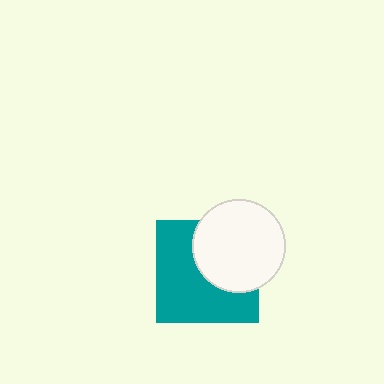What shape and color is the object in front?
The object in front is a white circle.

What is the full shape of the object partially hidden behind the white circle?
The partially hidden object is a teal square.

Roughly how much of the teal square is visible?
About half of it is visible (roughly 59%).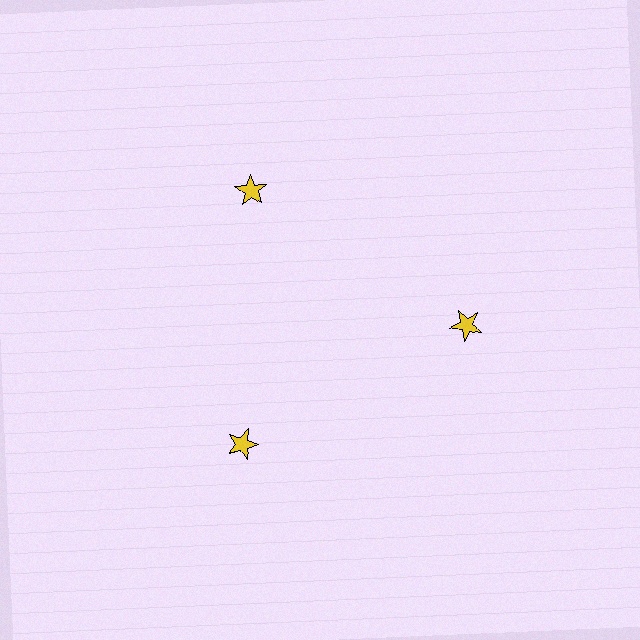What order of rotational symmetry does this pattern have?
This pattern has 3-fold rotational symmetry.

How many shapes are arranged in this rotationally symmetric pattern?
There are 3 shapes, arranged in 3 groups of 1.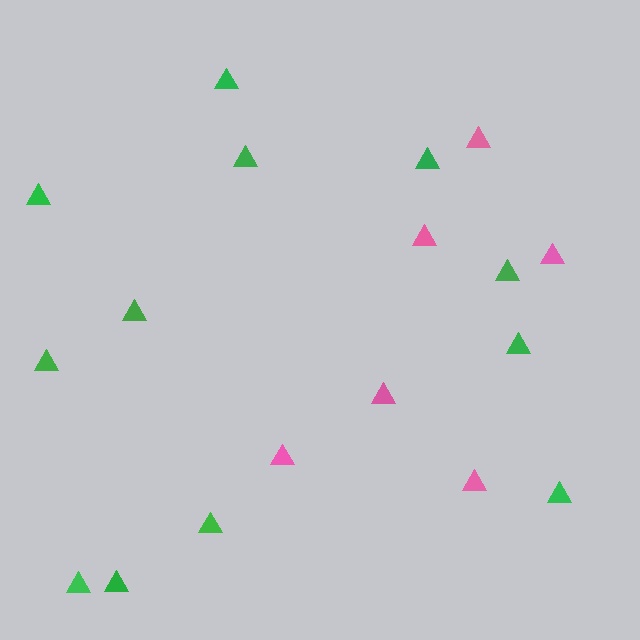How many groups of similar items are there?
There are 2 groups: one group of pink triangles (6) and one group of green triangles (12).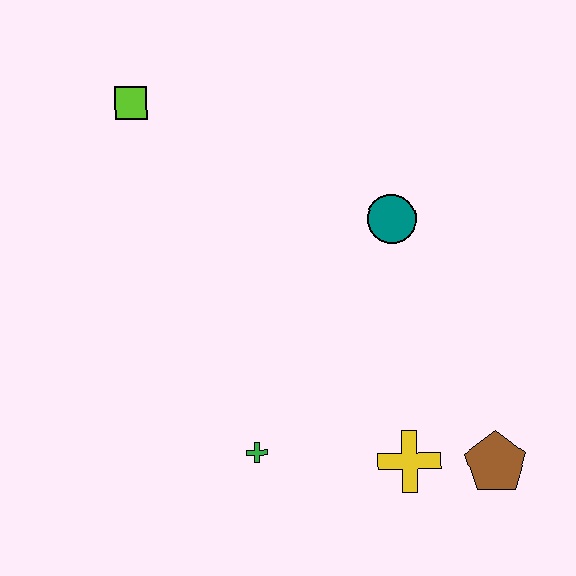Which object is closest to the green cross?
The yellow cross is closest to the green cross.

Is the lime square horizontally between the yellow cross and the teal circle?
No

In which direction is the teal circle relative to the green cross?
The teal circle is above the green cross.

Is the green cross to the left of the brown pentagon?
Yes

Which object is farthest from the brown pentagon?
The lime square is farthest from the brown pentagon.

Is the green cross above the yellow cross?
Yes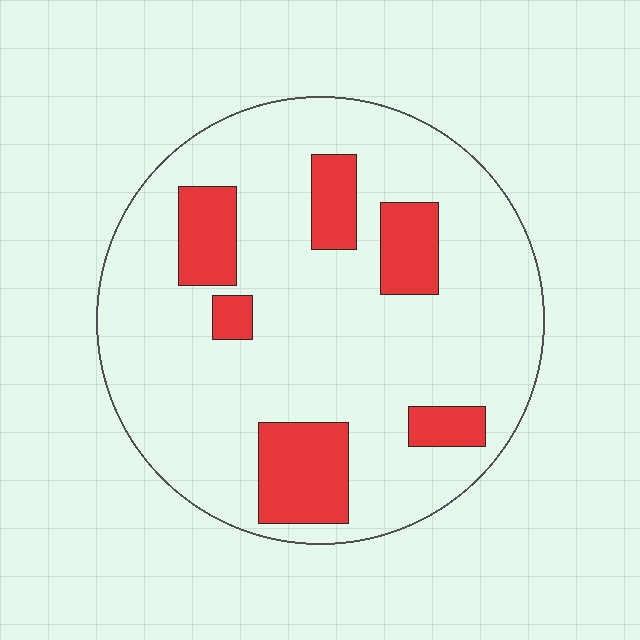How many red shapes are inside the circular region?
6.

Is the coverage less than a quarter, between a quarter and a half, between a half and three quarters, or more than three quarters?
Less than a quarter.